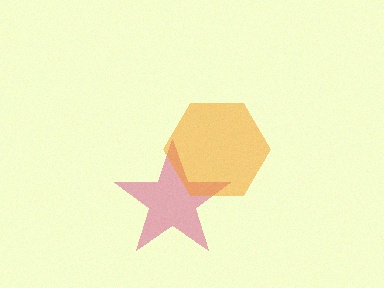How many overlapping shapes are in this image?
There are 2 overlapping shapes in the image.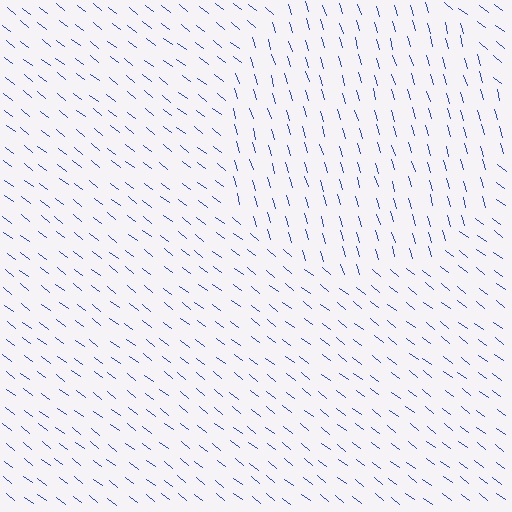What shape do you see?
I see a circle.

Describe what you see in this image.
The image is filled with small blue line segments. A circle region in the image has lines oriented differently from the surrounding lines, creating a visible texture boundary.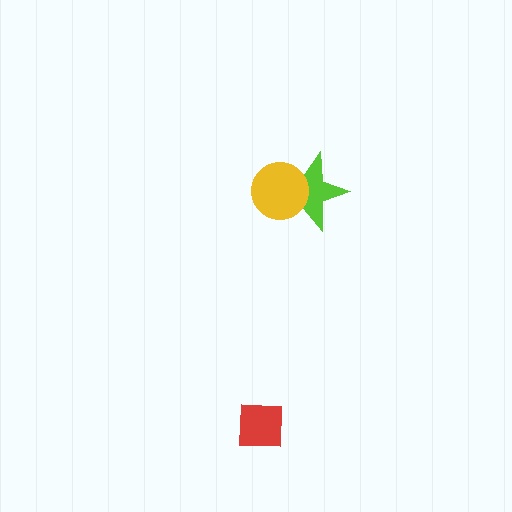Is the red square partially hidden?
No, no other shape covers it.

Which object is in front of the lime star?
The yellow circle is in front of the lime star.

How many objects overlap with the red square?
0 objects overlap with the red square.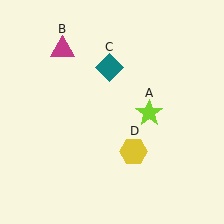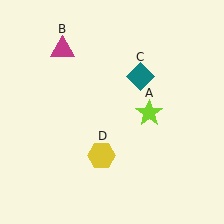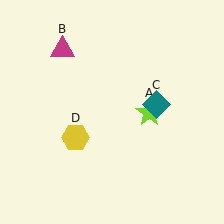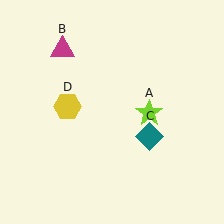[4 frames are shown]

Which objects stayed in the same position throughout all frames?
Lime star (object A) and magenta triangle (object B) remained stationary.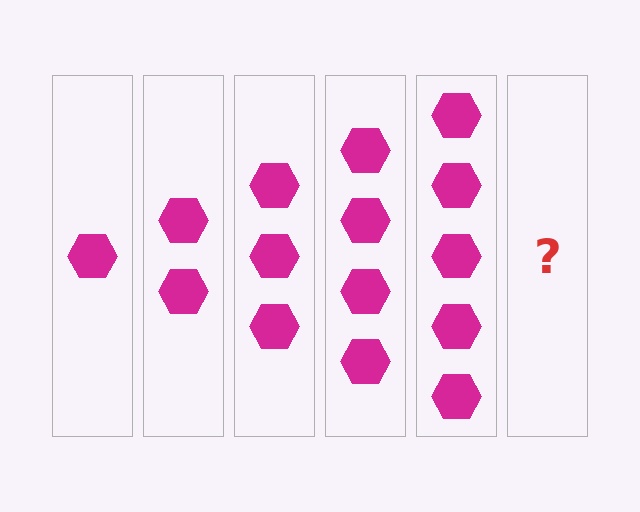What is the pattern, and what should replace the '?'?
The pattern is that each step adds one more hexagon. The '?' should be 6 hexagons.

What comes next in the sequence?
The next element should be 6 hexagons.